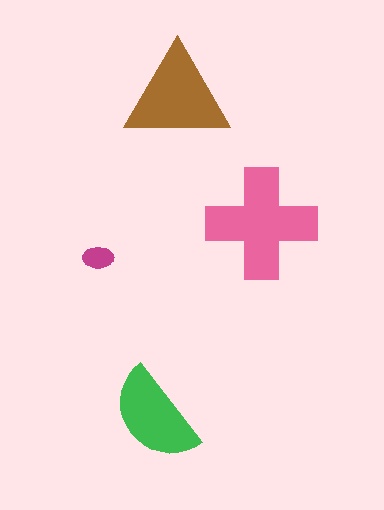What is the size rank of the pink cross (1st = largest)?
1st.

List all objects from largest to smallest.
The pink cross, the brown triangle, the green semicircle, the magenta ellipse.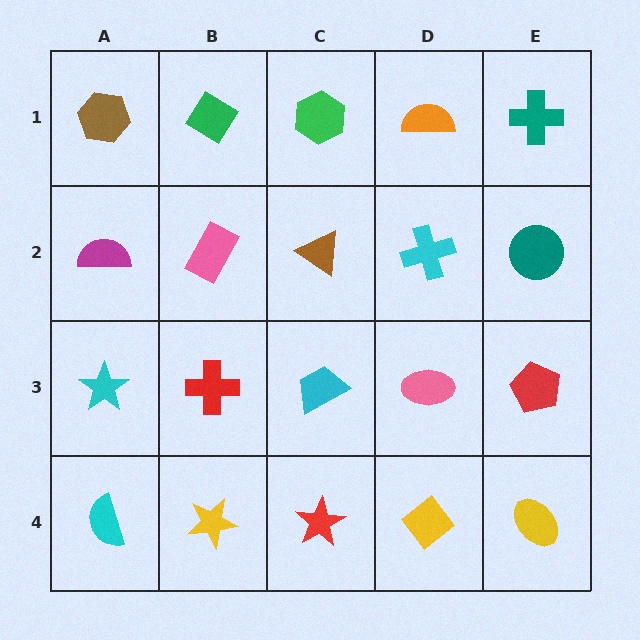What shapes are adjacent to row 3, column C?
A brown triangle (row 2, column C), a red star (row 4, column C), a red cross (row 3, column B), a pink ellipse (row 3, column D).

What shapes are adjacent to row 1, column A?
A magenta semicircle (row 2, column A), a green diamond (row 1, column B).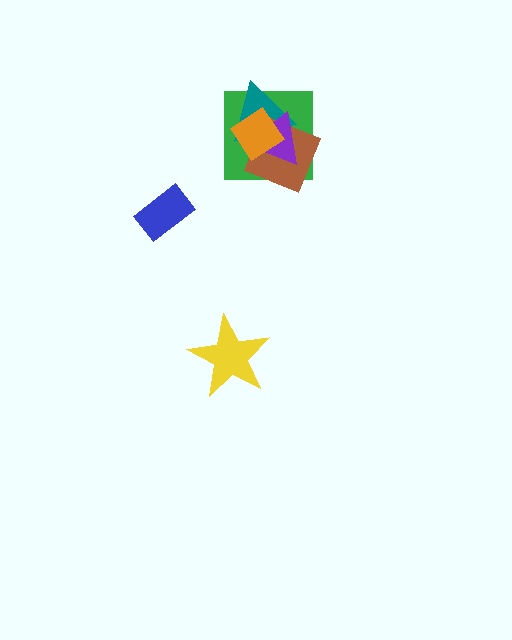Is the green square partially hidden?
Yes, it is partially covered by another shape.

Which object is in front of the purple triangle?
The orange diamond is in front of the purple triangle.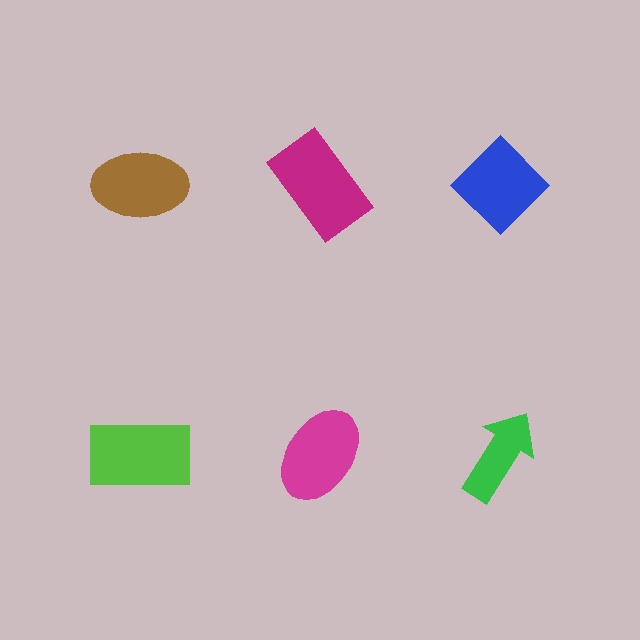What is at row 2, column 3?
A green arrow.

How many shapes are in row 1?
3 shapes.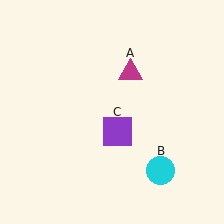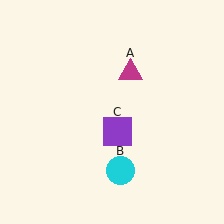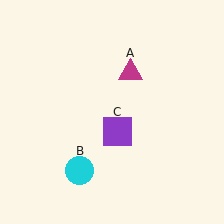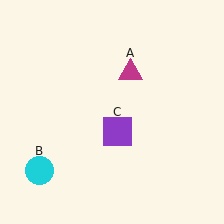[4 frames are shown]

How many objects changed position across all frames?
1 object changed position: cyan circle (object B).